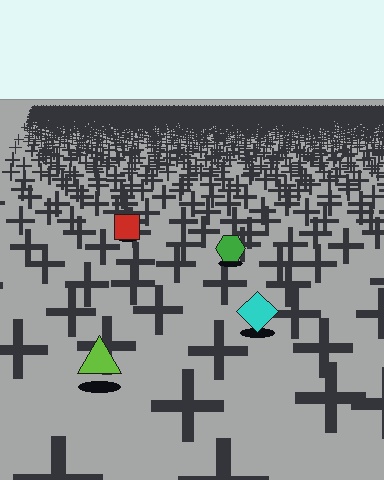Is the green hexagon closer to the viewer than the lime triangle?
No. The lime triangle is closer — you can tell from the texture gradient: the ground texture is coarser near it.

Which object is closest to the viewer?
The lime triangle is closest. The texture marks near it are larger and more spread out.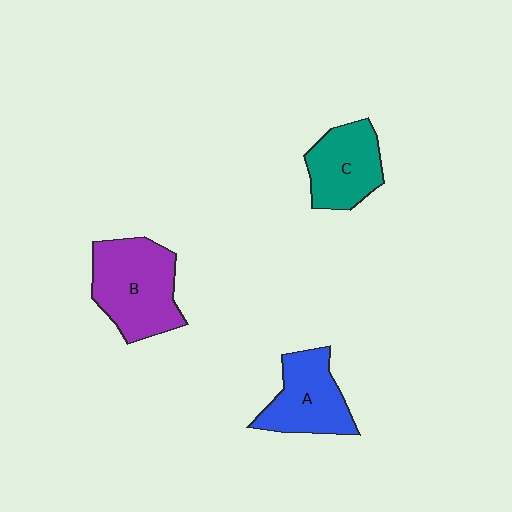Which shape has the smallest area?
Shape C (teal).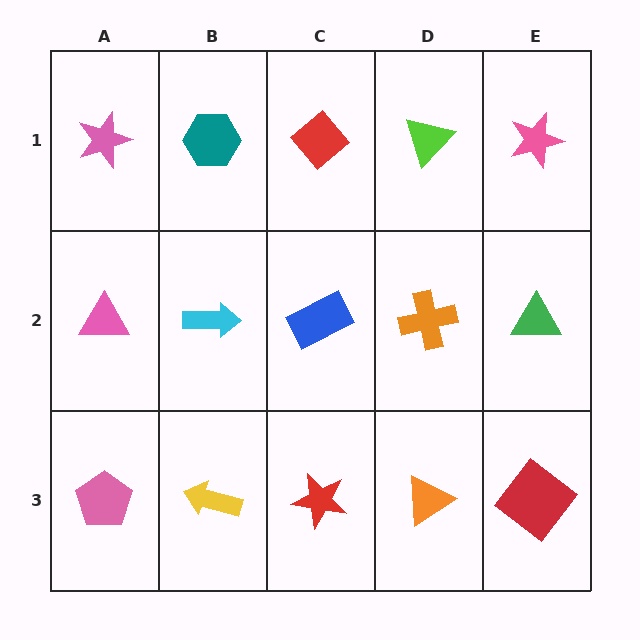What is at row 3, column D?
An orange triangle.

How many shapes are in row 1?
5 shapes.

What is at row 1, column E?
A pink star.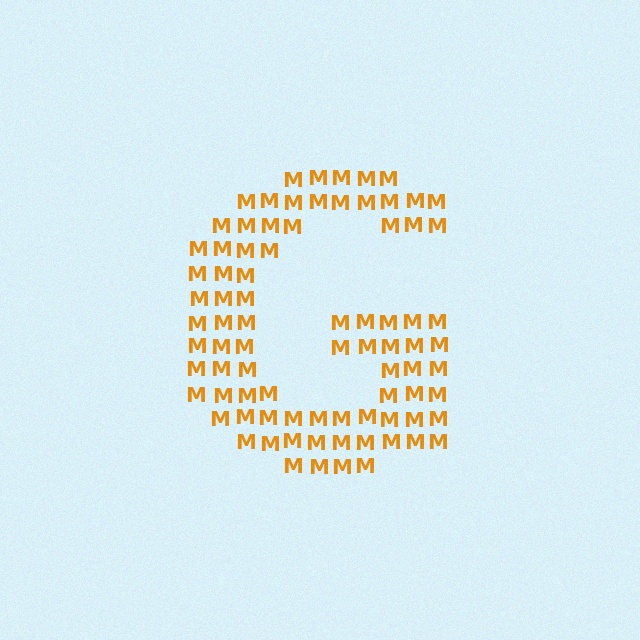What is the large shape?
The large shape is the letter G.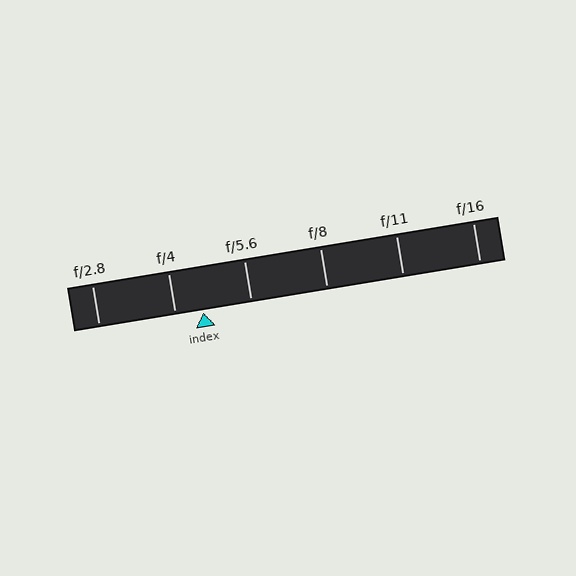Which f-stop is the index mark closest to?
The index mark is closest to f/4.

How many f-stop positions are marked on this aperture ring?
There are 6 f-stop positions marked.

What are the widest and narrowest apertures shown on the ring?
The widest aperture shown is f/2.8 and the narrowest is f/16.